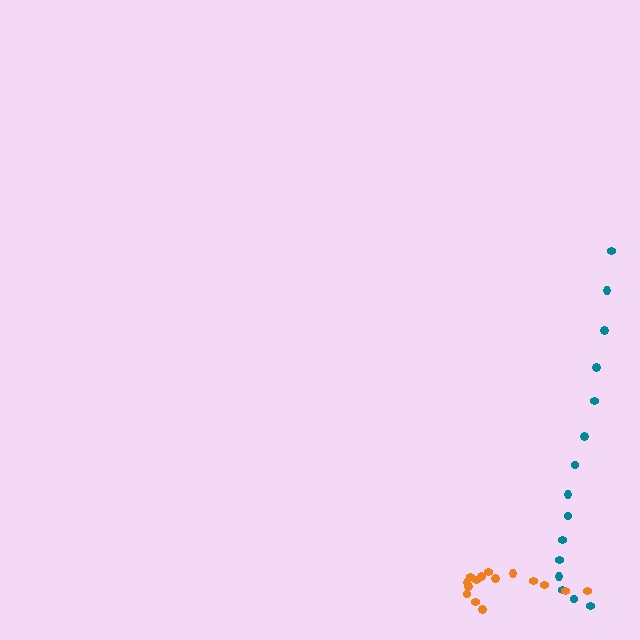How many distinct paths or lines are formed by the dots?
There are 2 distinct paths.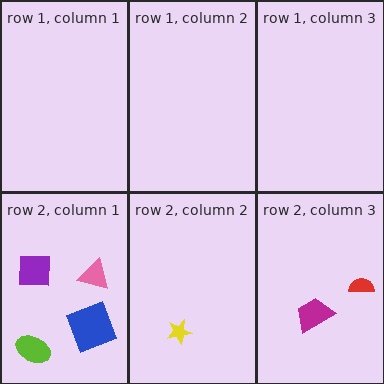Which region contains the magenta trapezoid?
The row 2, column 3 region.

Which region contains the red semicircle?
The row 2, column 3 region.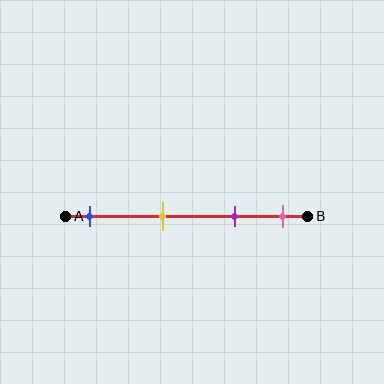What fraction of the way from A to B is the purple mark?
The purple mark is approximately 70% (0.7) of the way from A to B.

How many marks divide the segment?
There are 4 marks dividing the segment.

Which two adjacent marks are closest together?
The purple and pink marks are the closest adjacent pair.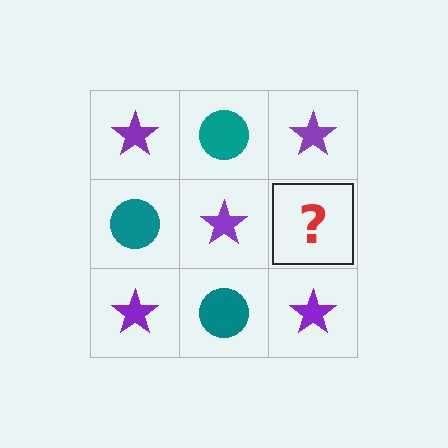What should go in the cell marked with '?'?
The missing cell should contain a teal circle.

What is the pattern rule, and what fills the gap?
The rule is that it alternates purple star and teal circle in a checkerboard pattern. The gap should be filled with a teal circle.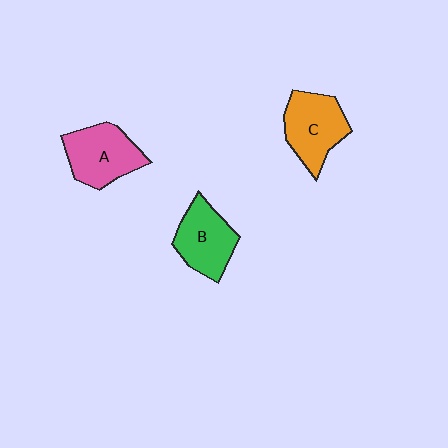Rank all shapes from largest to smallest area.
From largest to smallest: A (pink), C (orange), B (green).